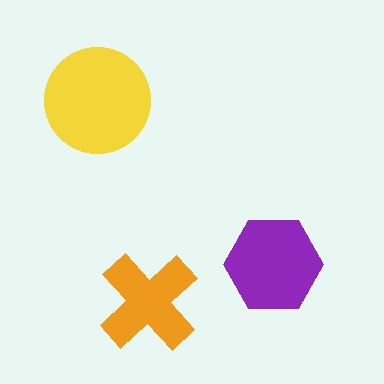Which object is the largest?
The yellow circle.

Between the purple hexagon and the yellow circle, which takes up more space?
The yellow circle.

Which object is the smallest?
The orange cross.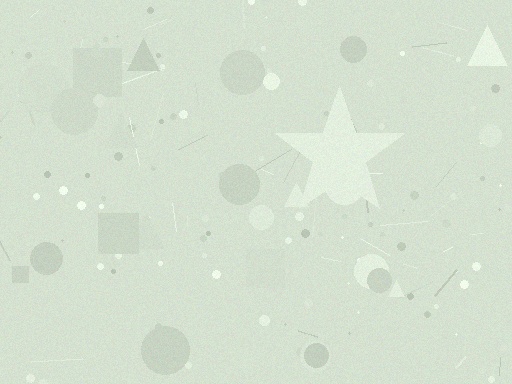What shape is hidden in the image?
A star is hidden in the image.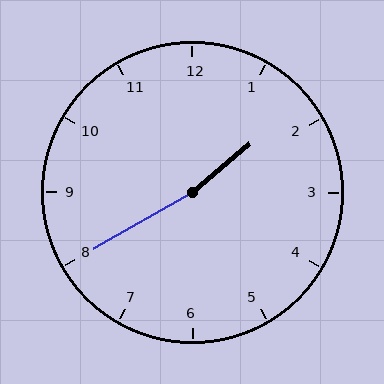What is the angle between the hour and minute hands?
Approximately 170 degrees.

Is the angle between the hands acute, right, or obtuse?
It is obtuse.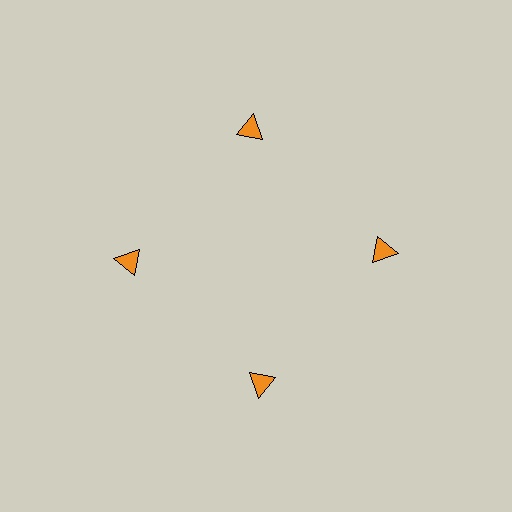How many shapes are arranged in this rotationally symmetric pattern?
There are 4 shapes, arranged in 4 groups of 1.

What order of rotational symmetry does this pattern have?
This pattern has 4-fold rotational symmetry.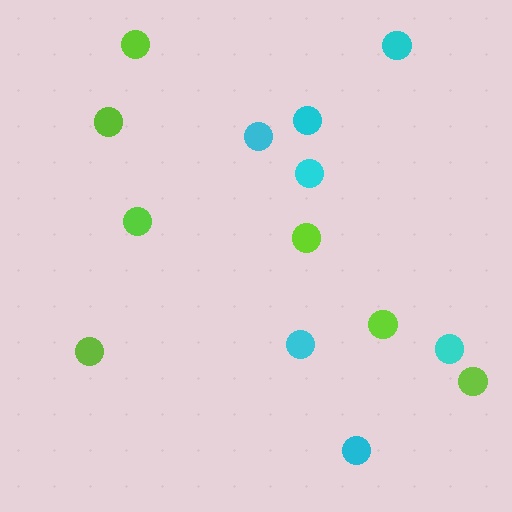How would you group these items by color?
There are 2 groups: one group of lime circles (7) and one group of cyan circles (7).